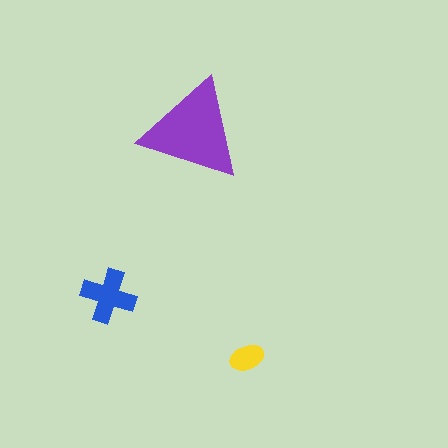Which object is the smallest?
The yellow ellipse.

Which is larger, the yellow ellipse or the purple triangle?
The purple triangle.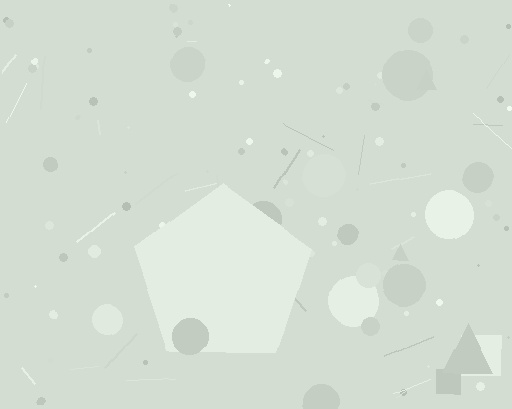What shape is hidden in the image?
A pentagon is hidden in the image.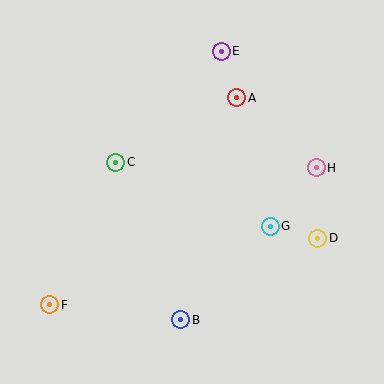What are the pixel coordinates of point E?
Point E is at (221, 51).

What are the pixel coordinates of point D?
Point D is at (318, 238).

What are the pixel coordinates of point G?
Point G is at (270, 226).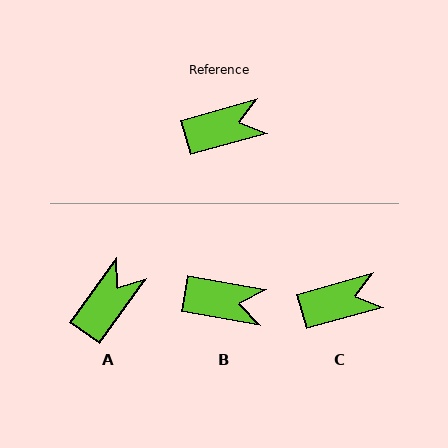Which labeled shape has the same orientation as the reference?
C.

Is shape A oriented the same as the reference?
No, it is off by about 39 degrees.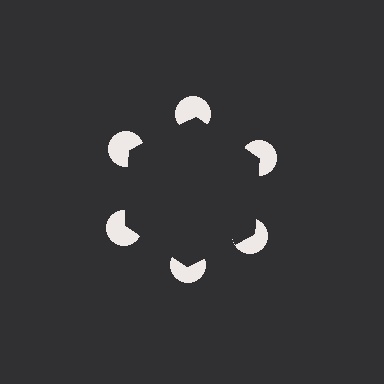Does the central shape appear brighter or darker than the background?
It typically appears slightly darker than the background, even though no actual brightness change is drawn.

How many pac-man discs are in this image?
There are 6 — one at each vertex of the illusory hexagon.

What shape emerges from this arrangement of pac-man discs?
An illusory hexagon — its edges are inferred from the aligned wedge cuts in the pac-man discs, not physically drawn.